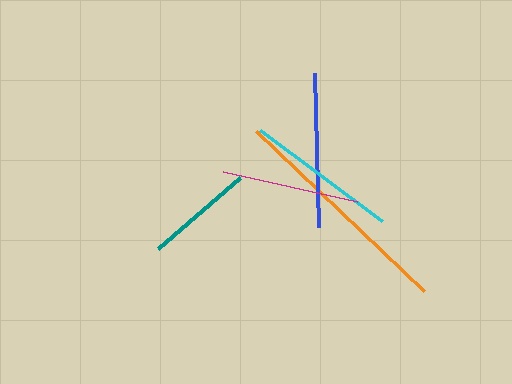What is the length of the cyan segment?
The cyan segment is approximately 153 pixels long.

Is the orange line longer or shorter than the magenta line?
The orange line is longer than the magenta line.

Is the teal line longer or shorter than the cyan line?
The cyan line is longer than the teal line.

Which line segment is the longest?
The orange line is the longest at approximately 232 pixels.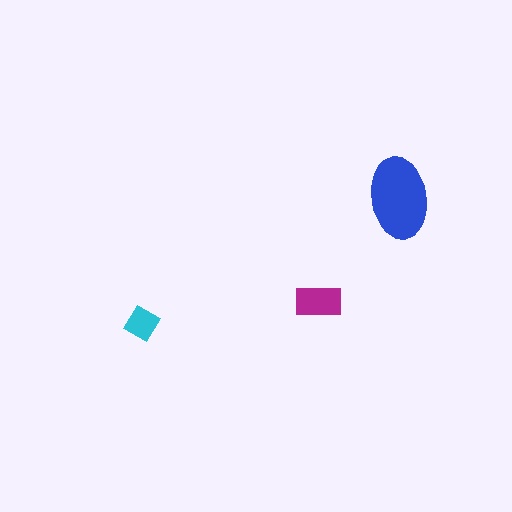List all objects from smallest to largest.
The cyan diamond, the magenta rectangle, the blue ellipse.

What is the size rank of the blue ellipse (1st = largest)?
1st.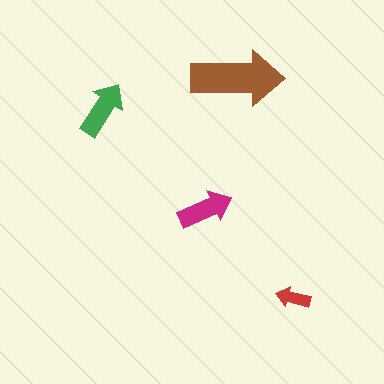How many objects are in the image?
There are 4 objects in the image.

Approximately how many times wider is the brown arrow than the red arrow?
About 2.5 times wider.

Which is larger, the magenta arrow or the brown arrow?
The brown one.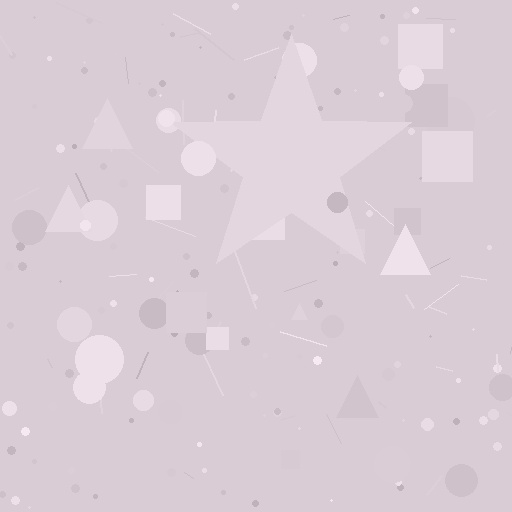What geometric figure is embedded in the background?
A star is embedded in the background.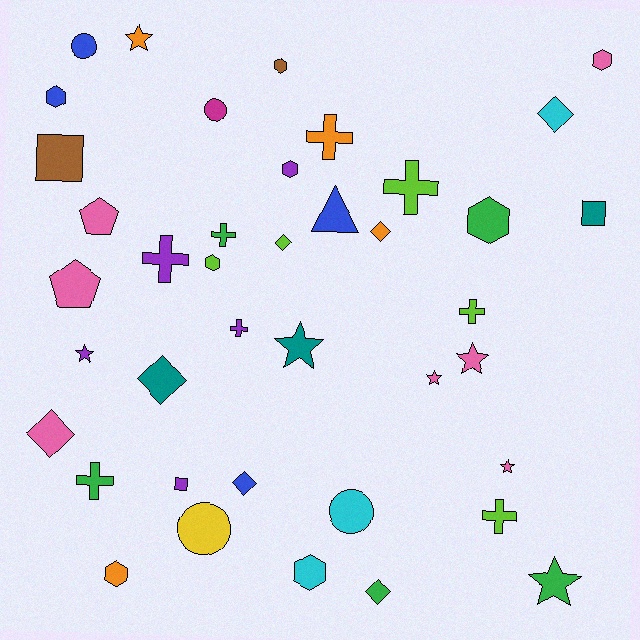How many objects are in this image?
There are 40 objects.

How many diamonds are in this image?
There are 7 diamonds.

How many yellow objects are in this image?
There is 1 yellow object.